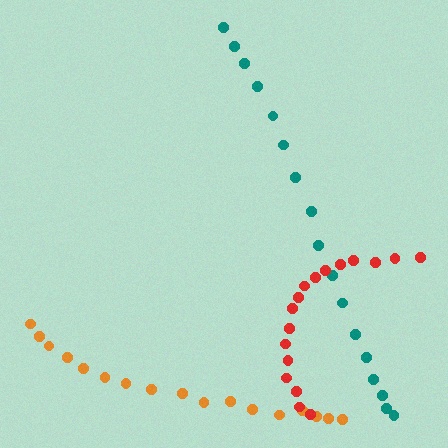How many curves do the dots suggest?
There are 3 distinct paths.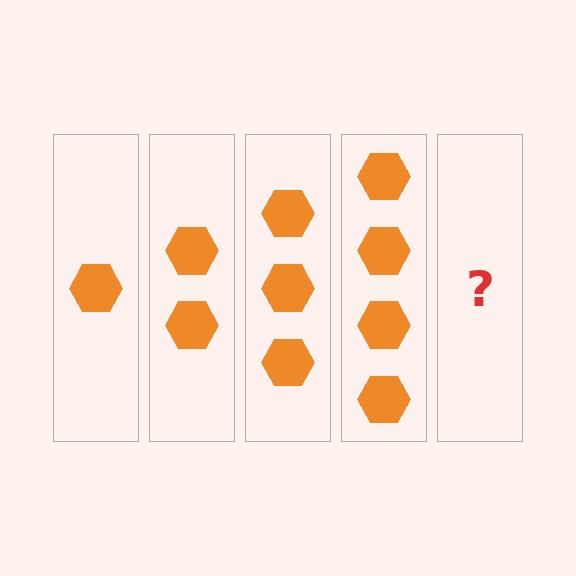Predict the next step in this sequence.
The next step is 5 hexagons.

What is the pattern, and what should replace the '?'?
The pattern is that each step adds one more hexagon. The '?' should be 5 hexagons.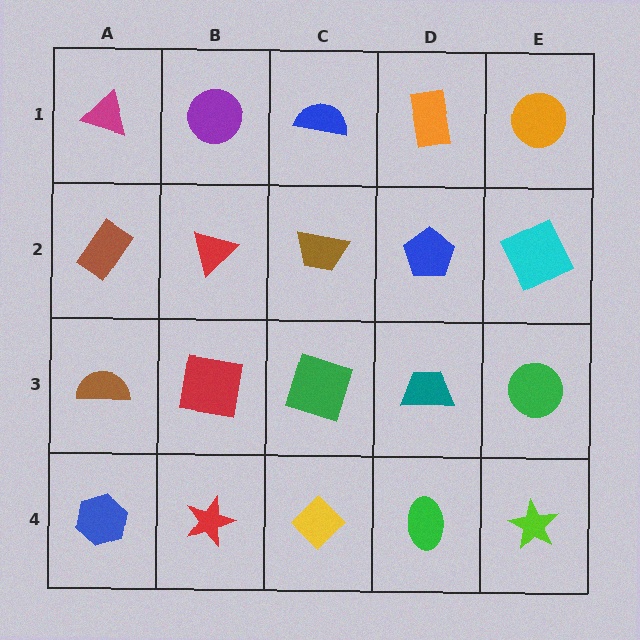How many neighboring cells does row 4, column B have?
3.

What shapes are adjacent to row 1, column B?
A red triangle (row 2, column B), a magenta triangle (row 1, column A), a blue semicircle (row 1, column C).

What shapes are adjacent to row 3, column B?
A red triangle (row 2, column B), a red star (row 4, column B), a brown semicircle (row 3, column A), a green square (row 3, column C).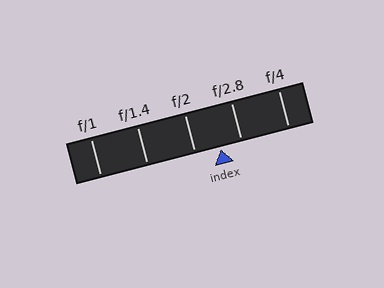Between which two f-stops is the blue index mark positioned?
The index mark is between f/2 and f/2.8.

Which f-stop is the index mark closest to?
The index mark is closest to f/2.8.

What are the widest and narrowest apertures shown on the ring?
The widest aperture shown is f/1 and the narrowest is f/4.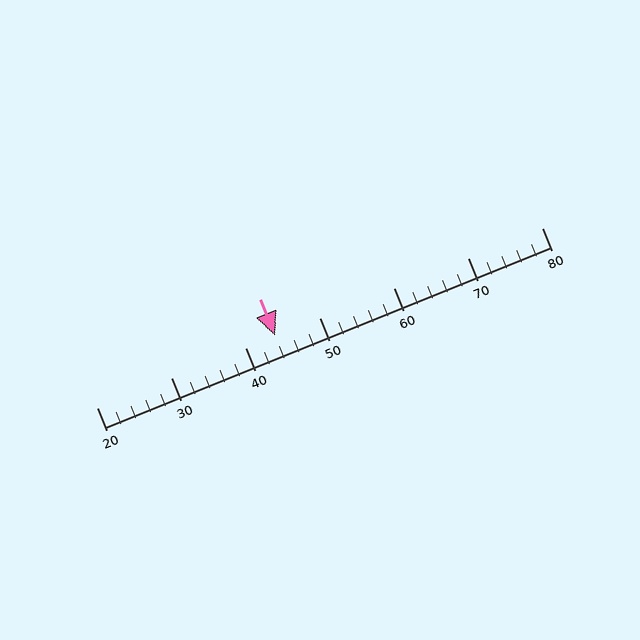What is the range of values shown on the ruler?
The ruler shows values from 20 to 80.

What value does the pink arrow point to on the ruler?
The pink arrow points to approximately 44.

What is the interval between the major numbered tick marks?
The major tick marks are spaced 10 units apart.